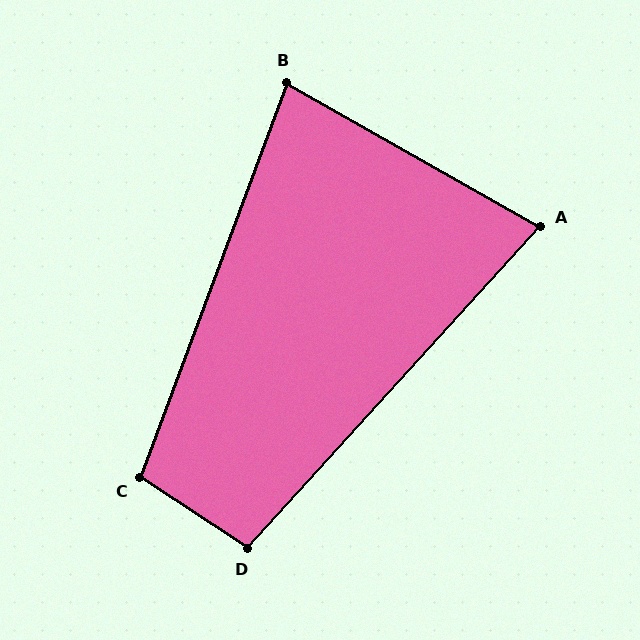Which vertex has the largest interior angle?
C, at approximately 103 degrees.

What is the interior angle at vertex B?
Approximately 81 degrees (acute).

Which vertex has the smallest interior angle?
A, at approximately 77 degrees.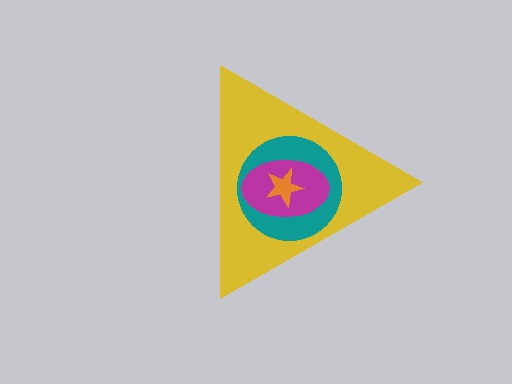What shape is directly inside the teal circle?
The magenta ellipse.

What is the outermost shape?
The yellow triangle.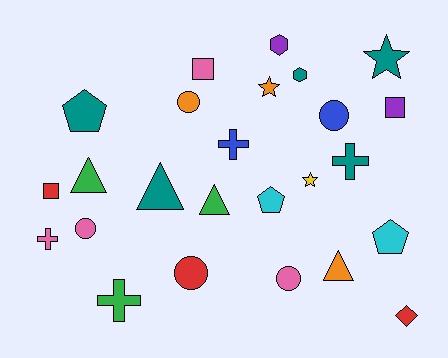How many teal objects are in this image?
There are 5 teal objects.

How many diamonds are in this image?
There is 1 diamond.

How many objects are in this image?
There are 25 objects.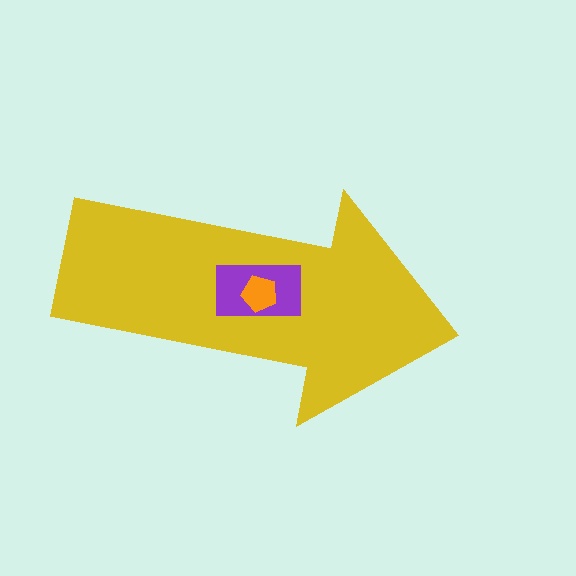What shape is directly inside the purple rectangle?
The orange pentagon.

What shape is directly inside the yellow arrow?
The purple rectangle.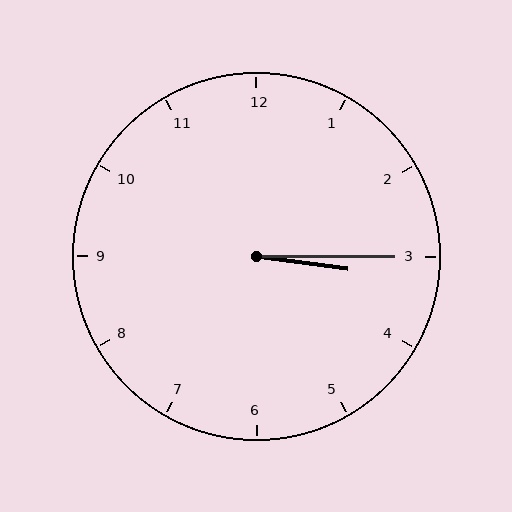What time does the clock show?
3:15.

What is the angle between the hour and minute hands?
Approximately 8 degrees.